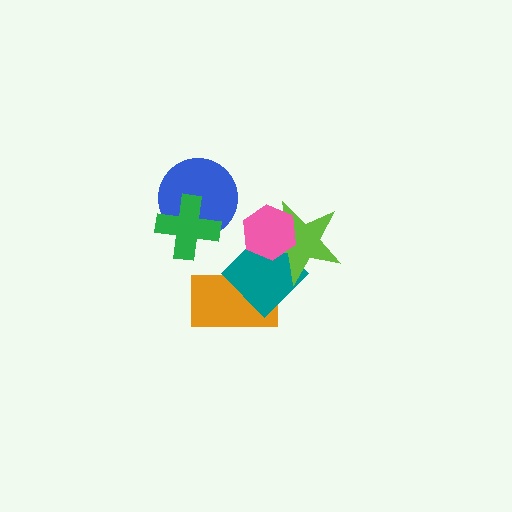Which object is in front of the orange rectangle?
The teal diamond is in front of the orange rectangle.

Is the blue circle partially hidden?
Yes, it is partially covered by another shape.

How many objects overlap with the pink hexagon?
2 objects overlap with the pink hexagon.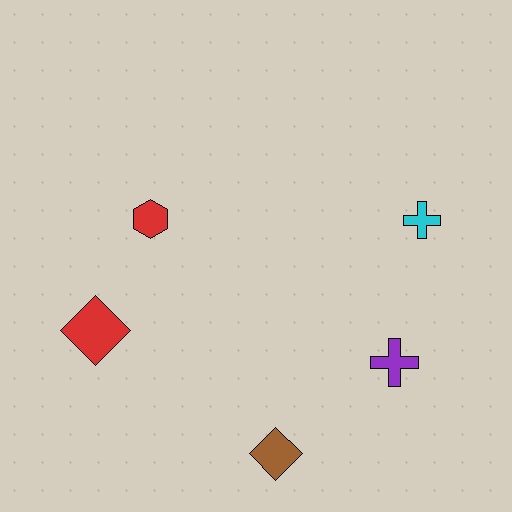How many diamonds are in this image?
There are 2 diamonds.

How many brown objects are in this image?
There is 1 brown object.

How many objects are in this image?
There are 5 objects.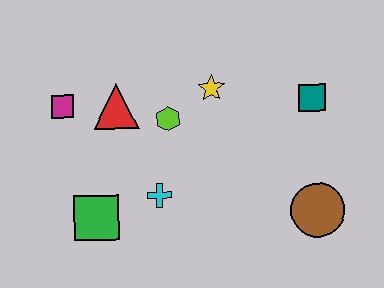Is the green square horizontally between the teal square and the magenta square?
Yes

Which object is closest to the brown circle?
The teal square is closest to the brown circle.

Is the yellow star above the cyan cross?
Yes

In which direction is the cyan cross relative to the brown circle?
The cyan cross is to the left of the brown circle.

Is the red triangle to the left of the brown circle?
Yes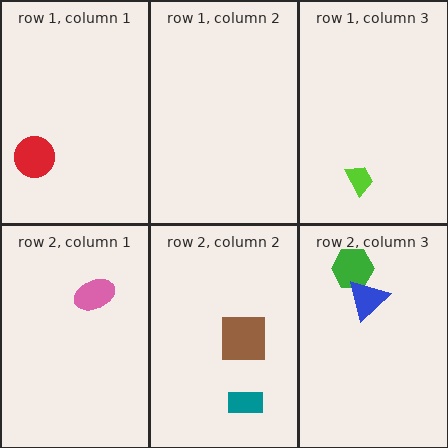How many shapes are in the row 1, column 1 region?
1.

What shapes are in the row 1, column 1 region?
The red circle.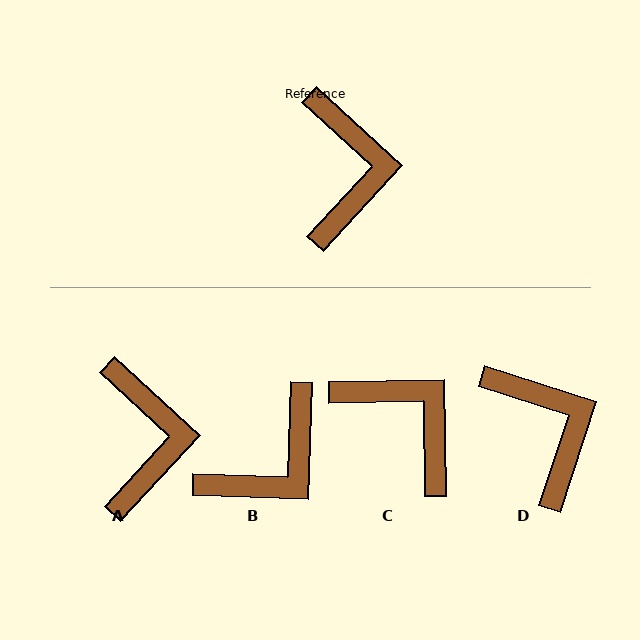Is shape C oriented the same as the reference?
No, it is off by about 44 degrees.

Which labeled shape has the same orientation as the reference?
A.